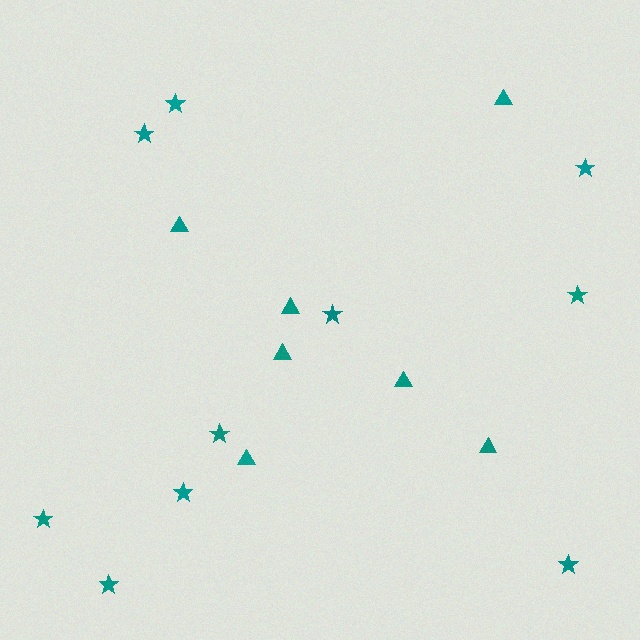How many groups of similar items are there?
There are 2 groups: one group of triangles (7) and one group of stars (10).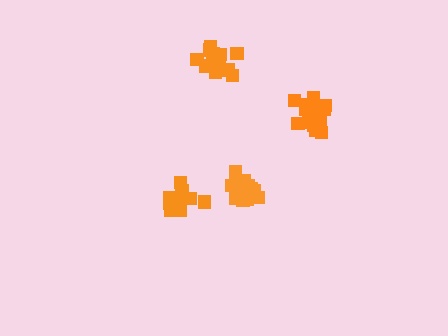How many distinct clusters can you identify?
There are 4 distinct clusters.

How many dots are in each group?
Group 1: 15 dots, Group 2: 16 dots, Group 3: 16 dots, Group 4: 13 dots (60 total).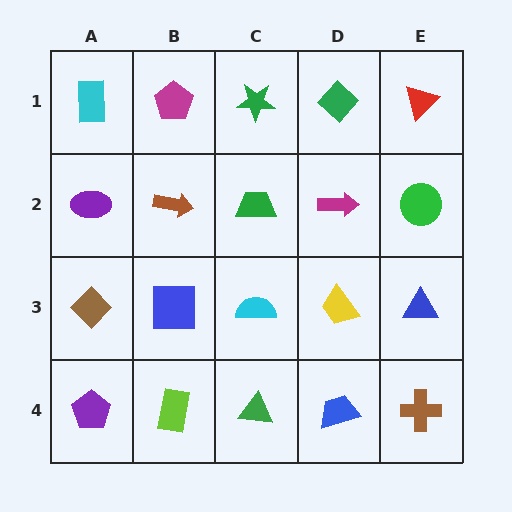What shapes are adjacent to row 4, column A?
A brown diamond (row 3, column A), a lime rectangle (row 4, column B).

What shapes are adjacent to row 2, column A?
A cyan rectangle (row 1, column A), a brown diamond (row 3, column A), a brown arrow (row 2, column B).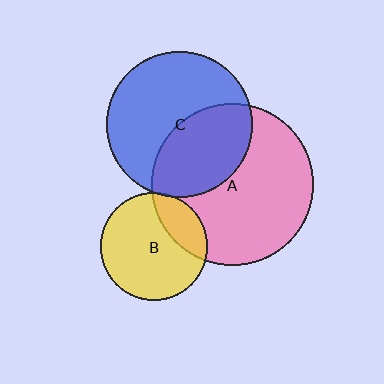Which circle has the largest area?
Circle A (pink).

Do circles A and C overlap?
Yes.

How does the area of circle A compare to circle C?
Approximately 1.2 times.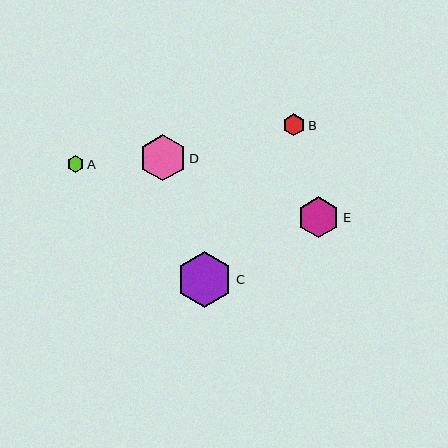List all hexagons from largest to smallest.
From largest to smallest: C, D, E, B, A.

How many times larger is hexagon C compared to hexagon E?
Hexagon C is approximately 1.4 times the size of hexagon E.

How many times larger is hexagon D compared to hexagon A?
Hexagon D is approximately 2.8 times the size of hexagon A.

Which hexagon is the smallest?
Hexagon A is the smallest with a size of approximately 17 pixels.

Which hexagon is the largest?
Hexagon C is the largest with a size of approximately 56 pixels.